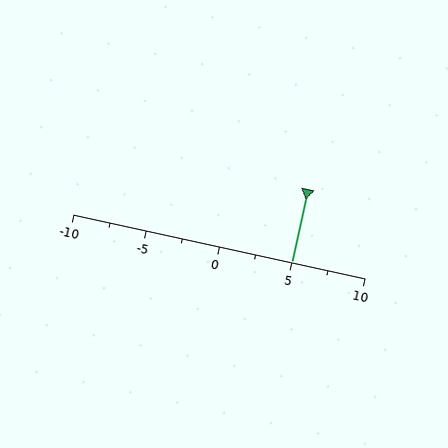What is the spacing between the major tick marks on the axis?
The major ticks are spaced 5 apart.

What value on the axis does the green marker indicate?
The marker indicates approximately 5.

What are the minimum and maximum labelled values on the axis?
The axis runs from -10 to 10.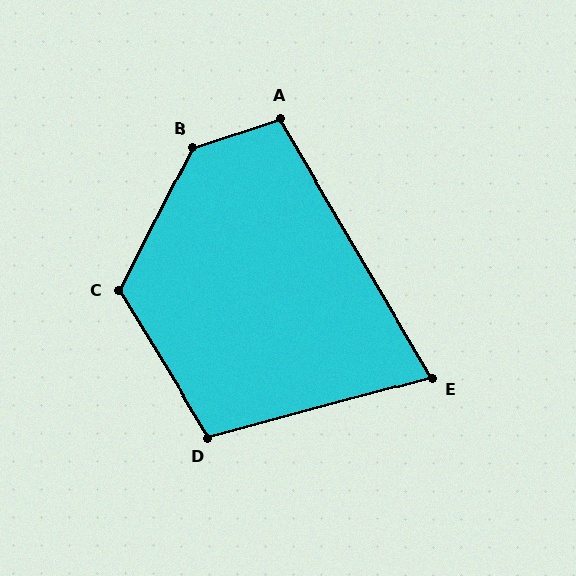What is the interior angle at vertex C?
Approximately 121 degrees (obtuse).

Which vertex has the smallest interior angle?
E, at approximately 74 degrees.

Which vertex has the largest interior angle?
B, at approximately 136 degrees.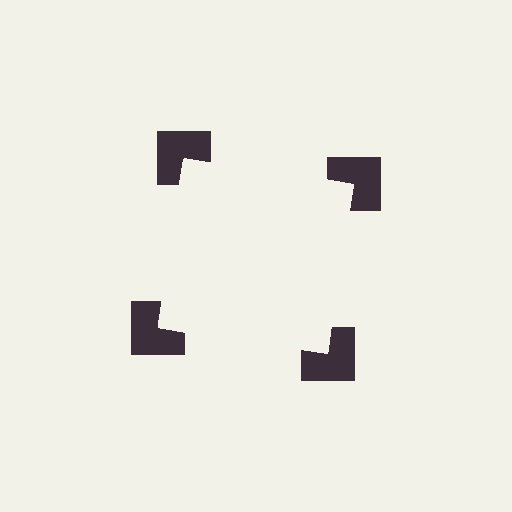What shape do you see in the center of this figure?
An illusory square — its edges are inferred from the aligned wedge cuts in the notched squares, not physically drawn.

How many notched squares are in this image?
There are 4 — one at each vertex of the illusory square.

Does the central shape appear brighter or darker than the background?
It typically appears slightly brighter than the background, even though no actual brightness change is drawn.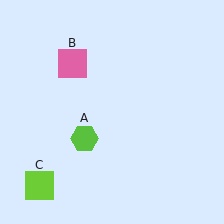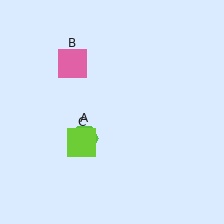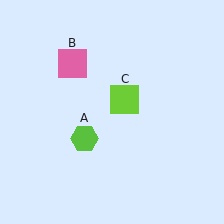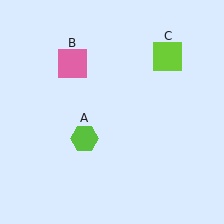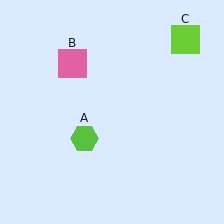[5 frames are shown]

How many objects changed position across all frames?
1 object changed position: lime square (object C).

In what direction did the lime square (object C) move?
The lime square (object C) moved up and to the right.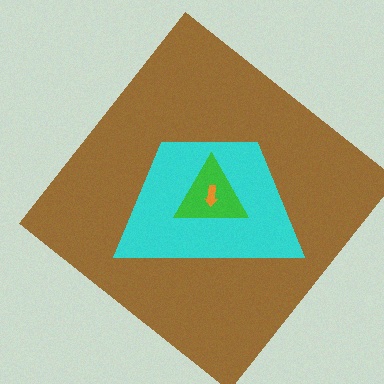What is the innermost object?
The orange arrow.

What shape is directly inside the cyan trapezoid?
The green triangle.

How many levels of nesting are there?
4.